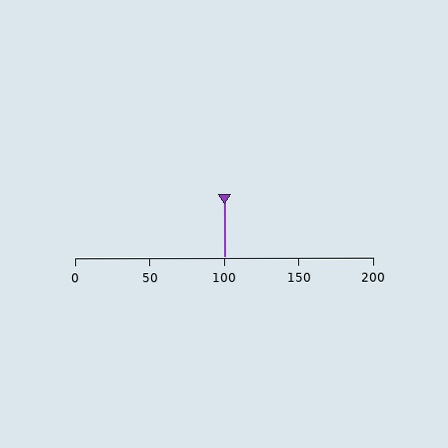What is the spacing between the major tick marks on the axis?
The major ticks are spaced 50 apart.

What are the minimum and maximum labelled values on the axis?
The axis runs from 0 to 200.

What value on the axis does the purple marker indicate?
The marker indicates approximately 100.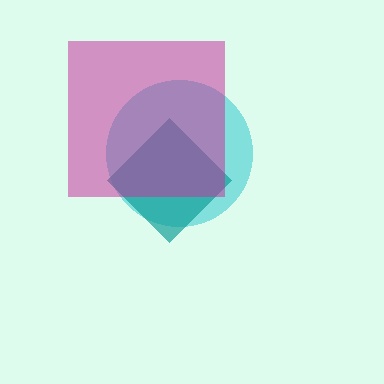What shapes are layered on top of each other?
The layered shapes are: a cyan circle, a teal diamond, a magenta square.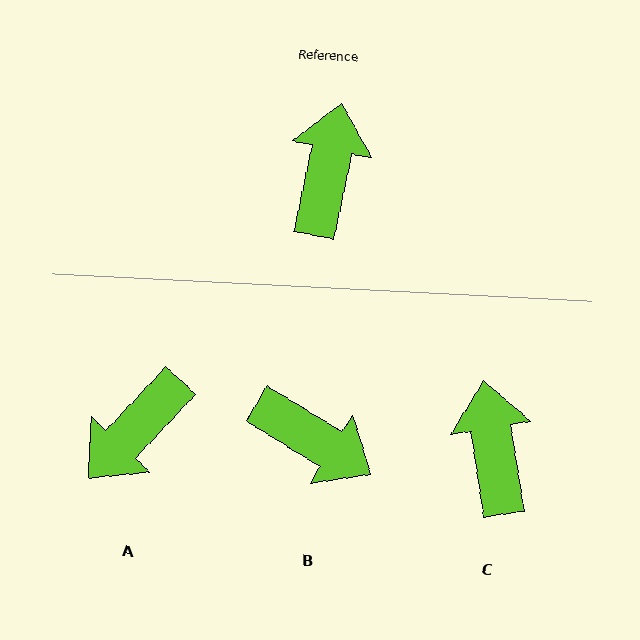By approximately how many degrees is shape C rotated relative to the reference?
Approximately 21 degrees counter-clockwise.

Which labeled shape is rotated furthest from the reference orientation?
A, about 149 degrees away.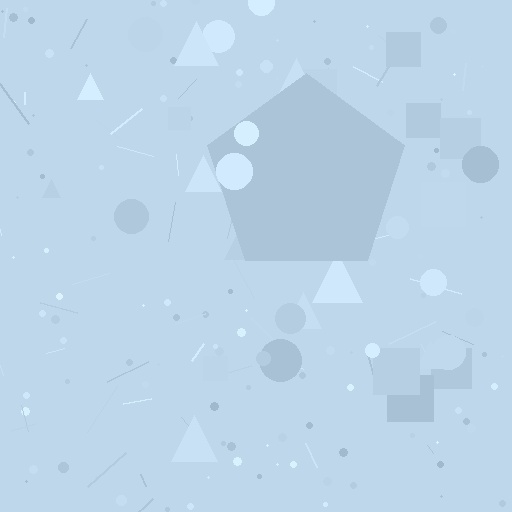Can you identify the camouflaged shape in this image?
The camouflaged shape is a pentagon.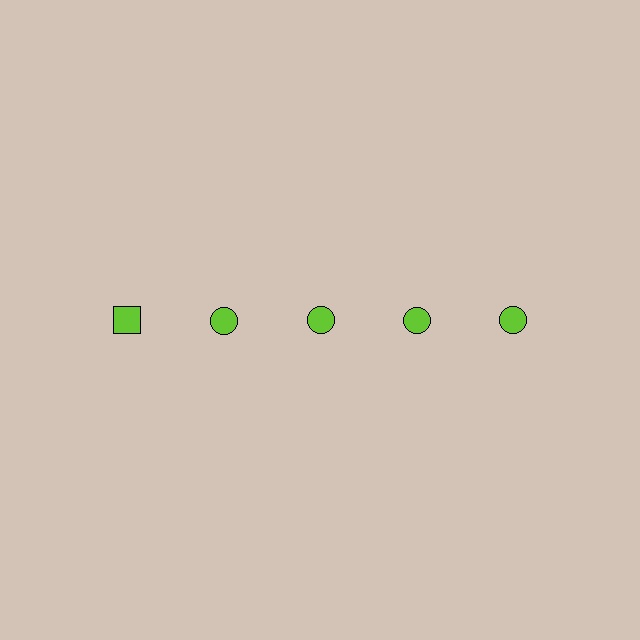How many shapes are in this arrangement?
There are 5 shapes arranged in a grid pattern.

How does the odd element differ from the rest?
It has a different shape: square instead of circle.